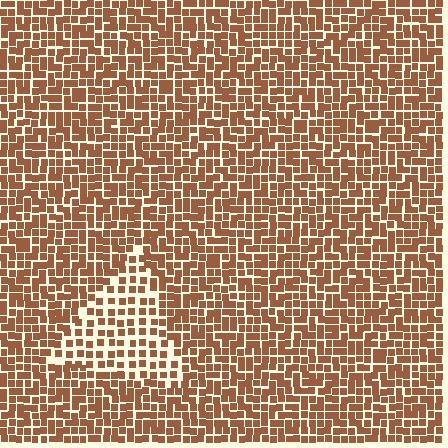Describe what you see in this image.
The image contains small brown elements arranged at two different densities. A triangle-shaped region is visible where the elements are less densely packed than the surrounding area.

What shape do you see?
I see a triangle.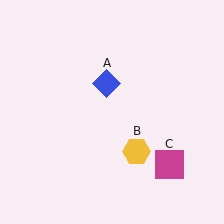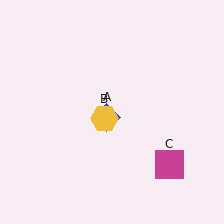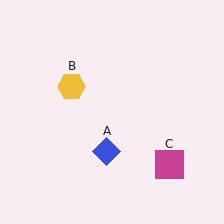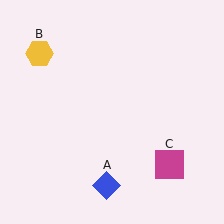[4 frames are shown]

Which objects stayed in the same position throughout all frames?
Magenta square (object C) remained stationary.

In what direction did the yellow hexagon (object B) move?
The yellow hexagon (object B) moved up and to the left.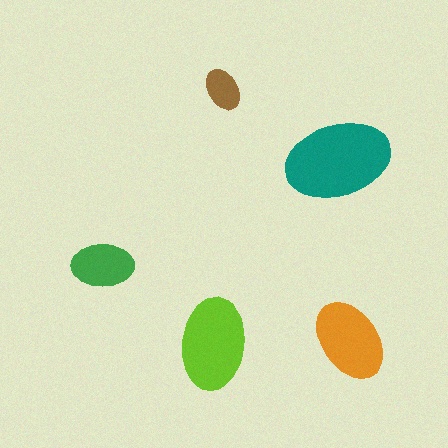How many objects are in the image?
There are 5 objects in the image.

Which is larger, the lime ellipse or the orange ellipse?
The lime one.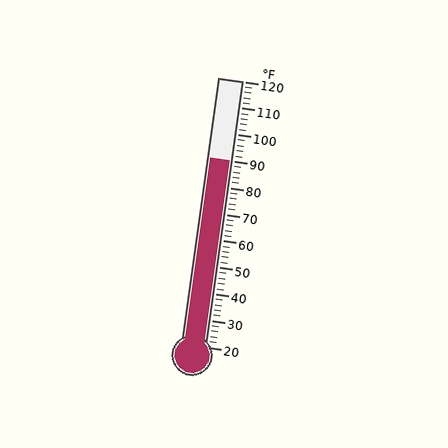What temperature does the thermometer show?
The thermometer shows approximately 90°F.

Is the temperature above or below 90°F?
The temperature is at 90°F.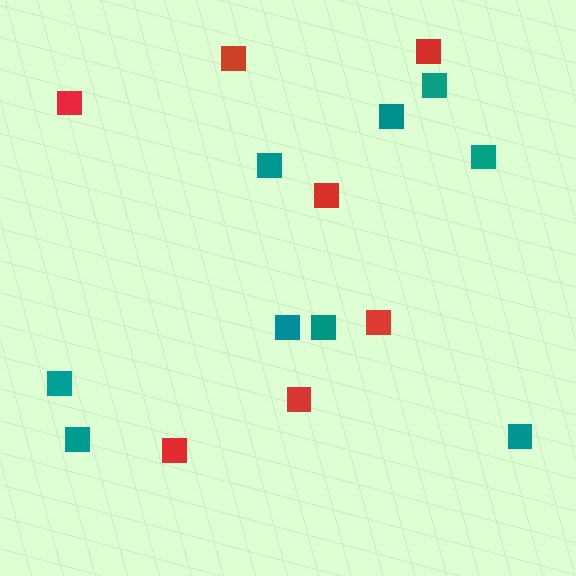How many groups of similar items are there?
There are 2 groups: one group of red squares (7) and one group of teal squares (9).